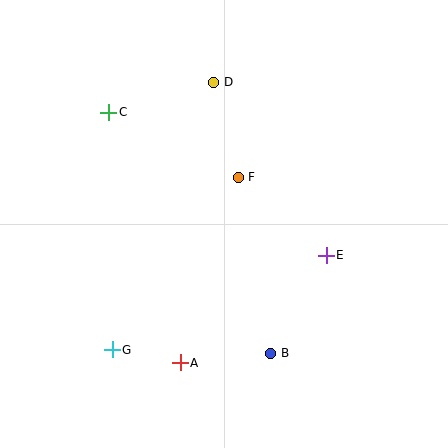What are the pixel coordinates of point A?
Point A is at (180, 363).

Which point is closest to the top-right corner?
Point D is closest to the top-right corner.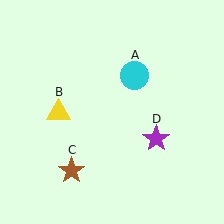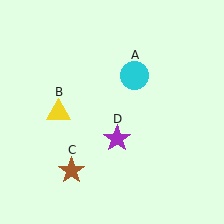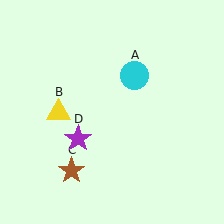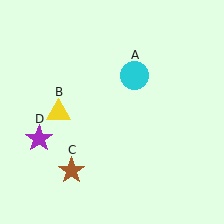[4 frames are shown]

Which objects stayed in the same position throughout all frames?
Cyan circle (object A) and yellow triangle (object B) and brown star (object C) remained stationary.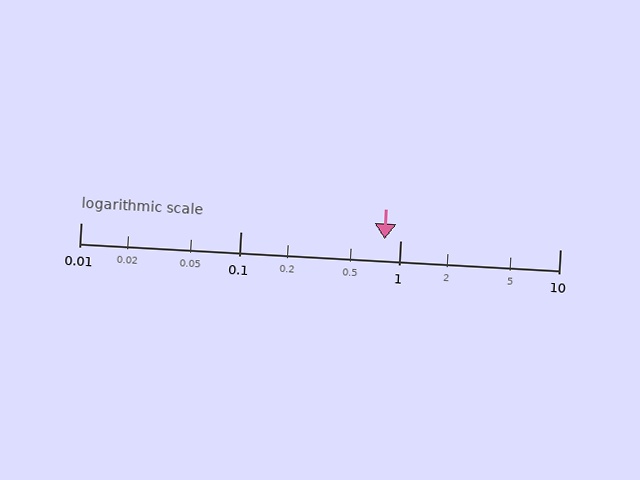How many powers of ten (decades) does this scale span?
The scale spans 3 decades, from 0.01 to 10.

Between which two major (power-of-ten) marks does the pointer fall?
The pointer is between 0.1 and 1.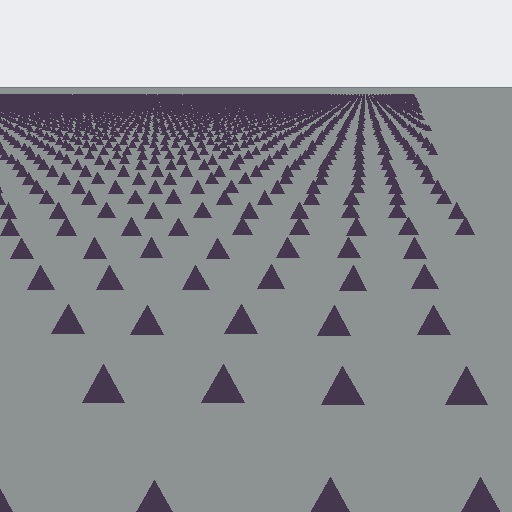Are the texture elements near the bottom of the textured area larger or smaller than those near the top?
Larger. Near the bottom, elements are closer to the viewer and appear at a bigger on-screen size.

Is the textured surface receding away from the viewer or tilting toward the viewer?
The surface is receding away from the viewer. Texture elements get smaller and denser toward the top.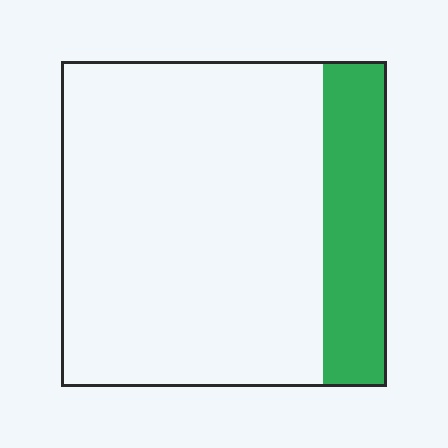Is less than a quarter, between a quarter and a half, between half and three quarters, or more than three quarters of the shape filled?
Less than a quarter.